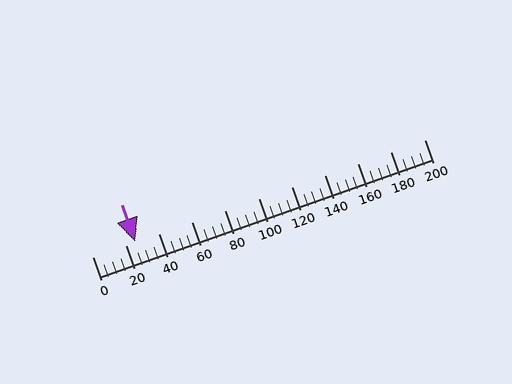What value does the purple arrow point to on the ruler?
The purple arrow points to approximately 26.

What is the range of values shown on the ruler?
The ruler shows values from 0 to 200.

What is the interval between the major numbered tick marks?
The major tick marks are spaced 20 units apart.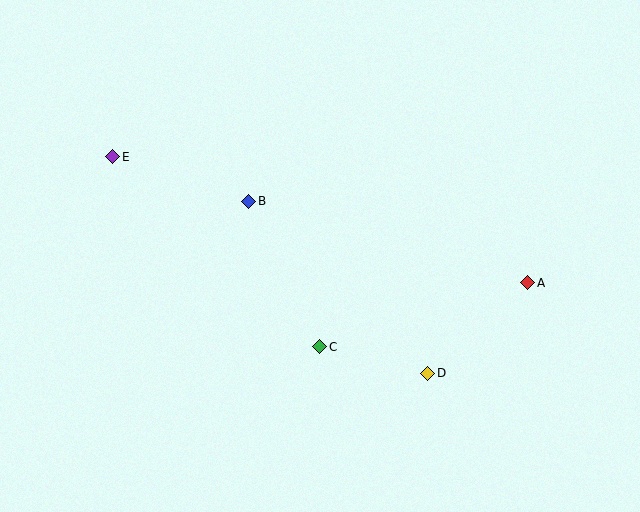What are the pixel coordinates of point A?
Point A is at (528, 283).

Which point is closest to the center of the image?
Point B at (249, 201) is closest to the center.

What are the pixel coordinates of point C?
Point C is at (320, 347).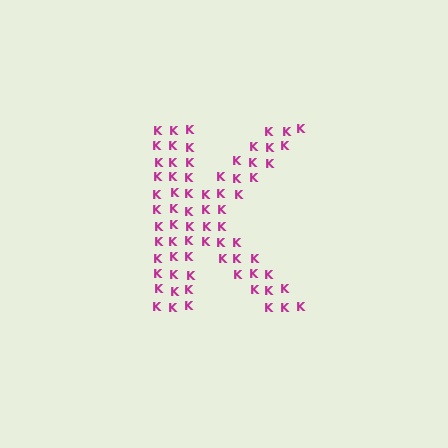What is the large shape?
The large shape is the letter K.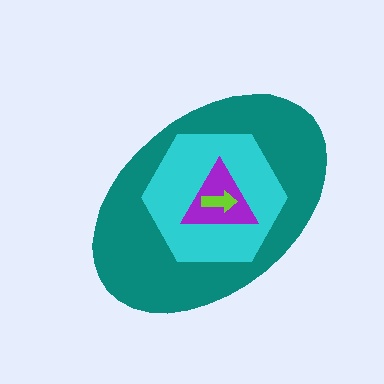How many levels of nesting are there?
4.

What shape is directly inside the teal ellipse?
The cyan hexagon.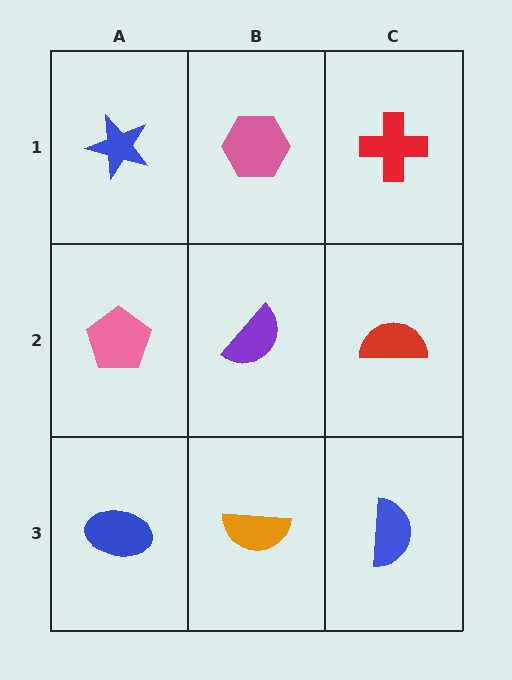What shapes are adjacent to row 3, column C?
A red semicircle (row 2, column C), an orange semicircle (row 3, column B).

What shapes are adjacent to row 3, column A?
A pink pentagon (row 2, column A), an orange semicircle (row 3, column B).